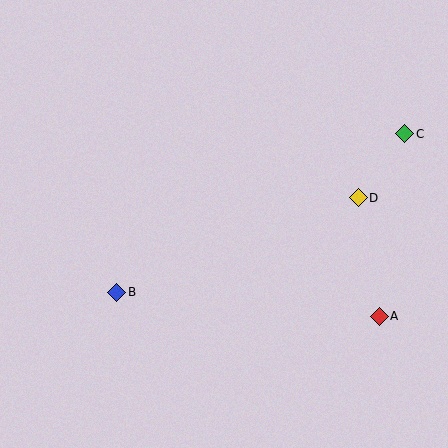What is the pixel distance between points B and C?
The distance between B and C is 329 pixels.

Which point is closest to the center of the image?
Point B at (117, 292) is closest to the center.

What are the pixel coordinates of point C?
Point C is at (405, 134).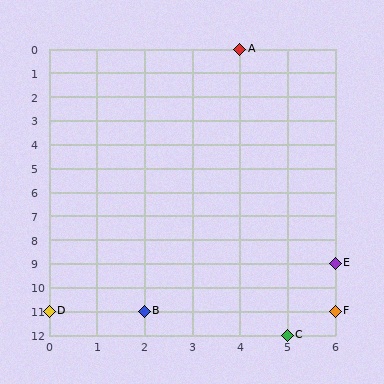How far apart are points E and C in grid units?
Points E and C are 1 column and 3 rows apart (about 3.2 grid units diagonally).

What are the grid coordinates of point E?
Point E is at grid coordinates (6, 9).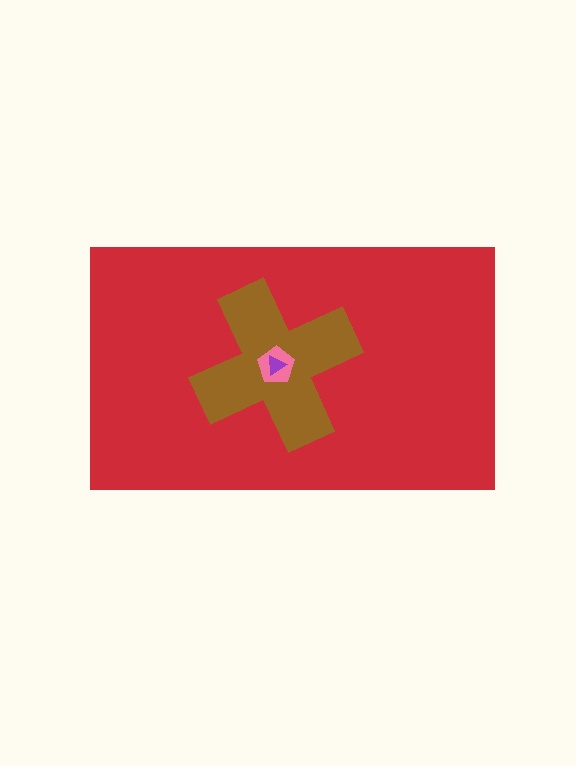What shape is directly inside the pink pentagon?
The purple triangle.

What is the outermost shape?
The red rectangle.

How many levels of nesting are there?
4.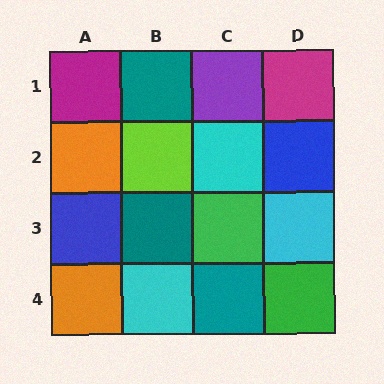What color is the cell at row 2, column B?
Lime.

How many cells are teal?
3 cells are teal.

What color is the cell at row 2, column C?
Cyan.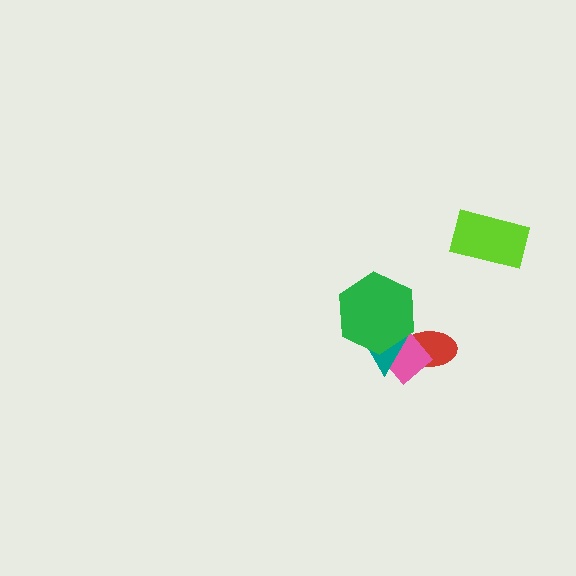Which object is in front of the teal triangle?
The green hexagon is in front of the teal triangle.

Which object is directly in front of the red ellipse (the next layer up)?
The pink rectangle is directly in front of the red ellipse.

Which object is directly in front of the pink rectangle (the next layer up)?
The teal triangle is directly in front of the pink rectangle.